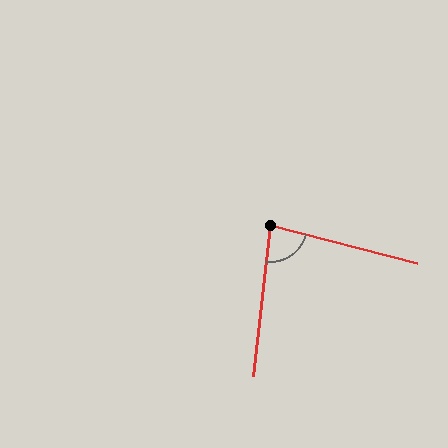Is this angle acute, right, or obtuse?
It is acute.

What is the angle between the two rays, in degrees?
Approximately 82 degrees.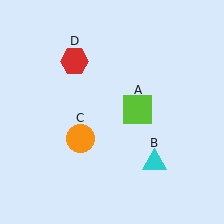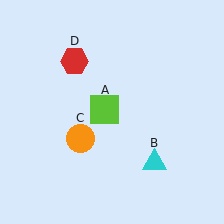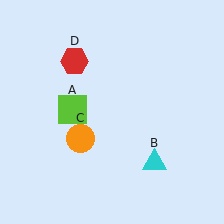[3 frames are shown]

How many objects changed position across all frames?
1 object changed position: lime square (object A).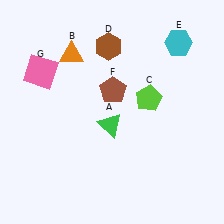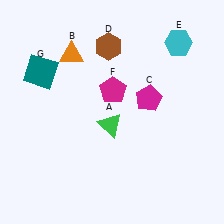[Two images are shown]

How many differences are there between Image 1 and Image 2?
There are 3 differences between the two images.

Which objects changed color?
C changed from lime to magenta. F changed from brown to magenta. G changed from pink to teal.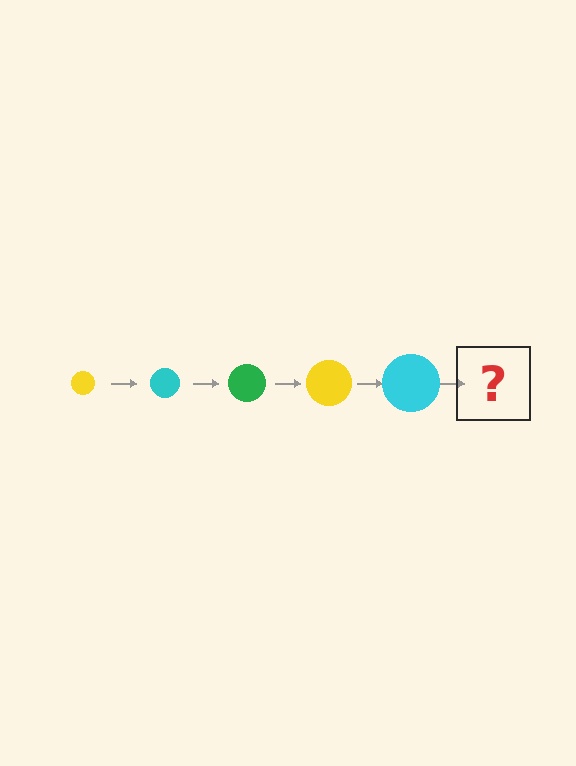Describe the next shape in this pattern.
It should be a green circle, larger than the previous one.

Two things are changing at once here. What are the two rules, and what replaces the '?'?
The two rules are that the circle grows larger each step and the color cycles through yellow, cyan, and green. The '?' should be a green circle, larger than the previous one.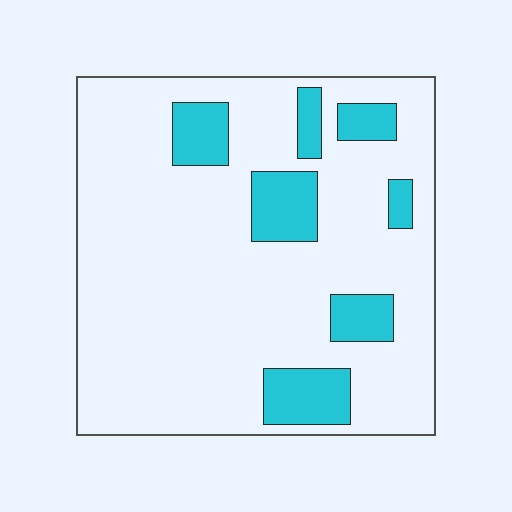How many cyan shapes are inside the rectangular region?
7.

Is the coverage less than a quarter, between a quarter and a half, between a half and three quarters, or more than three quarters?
Less than a quarter.